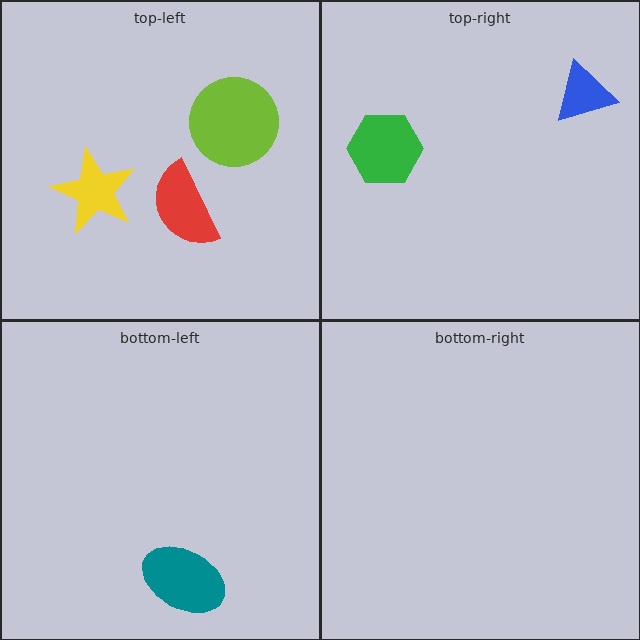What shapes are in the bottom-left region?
The teal ellipse.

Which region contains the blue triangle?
The top-right region.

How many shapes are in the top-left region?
3.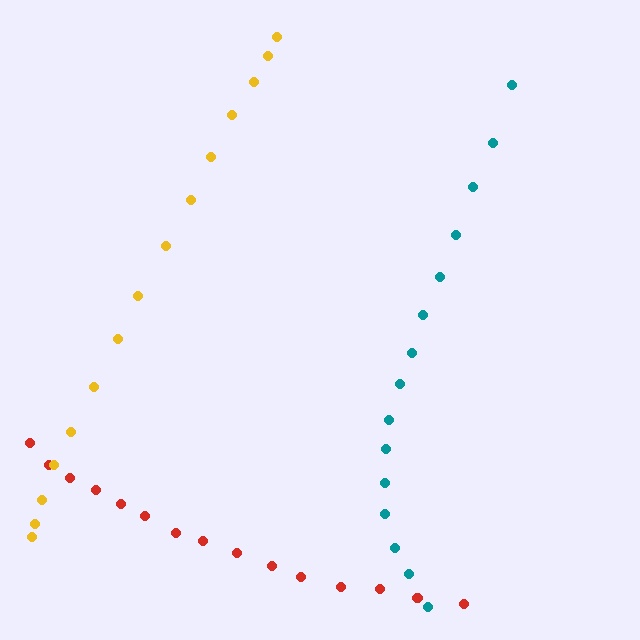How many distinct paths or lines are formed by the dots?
There are 3 distinct paths.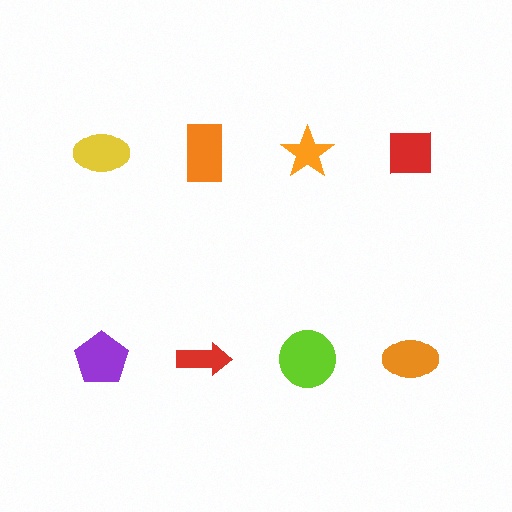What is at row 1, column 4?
A red square.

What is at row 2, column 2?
A red arrow.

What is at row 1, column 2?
An orange rectangle.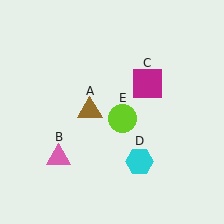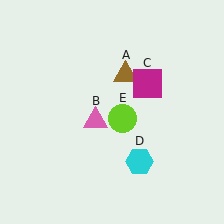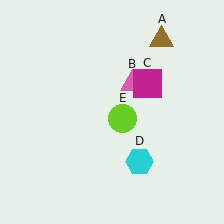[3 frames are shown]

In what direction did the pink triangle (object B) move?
The pink triangle (object B) moved up and to the right.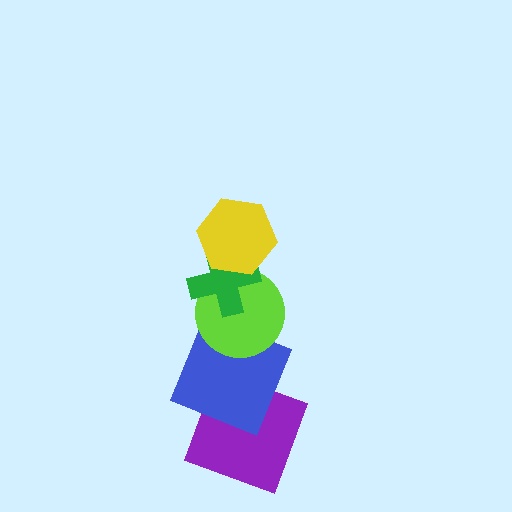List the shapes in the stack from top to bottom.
From top to bottom: the yellow hexagon, the green cross, the lime circle, the blue square, the purple square.